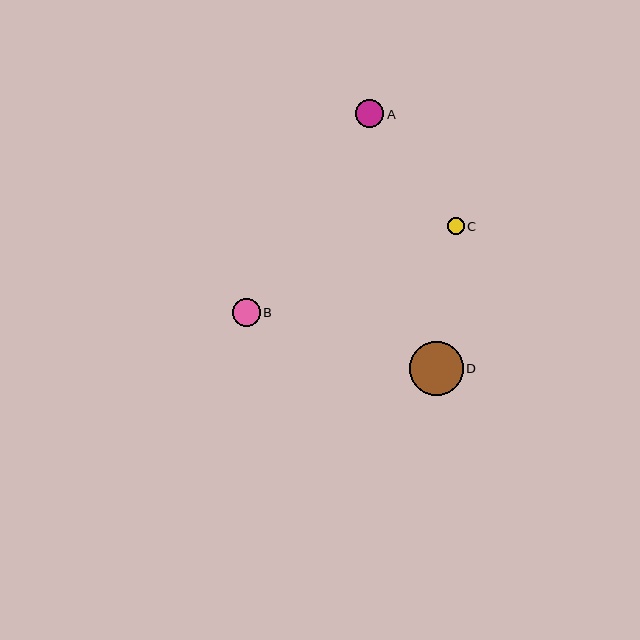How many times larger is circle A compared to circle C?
Circle A is approximately 1.6 times the size of circle C.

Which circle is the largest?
Circle D is the largest with a size of approximately 54 pixels.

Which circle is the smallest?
Circle C is the smallest with a size of approximately 17 pixels.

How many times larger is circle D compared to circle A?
Circle D is approximately 1.9 times the size of circle A.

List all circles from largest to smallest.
From largest to smallest: D, B, A, C.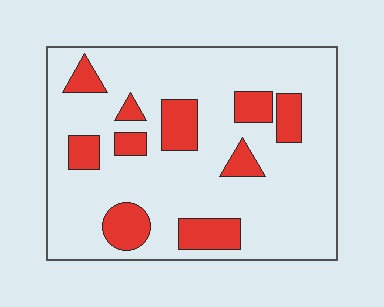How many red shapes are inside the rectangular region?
10.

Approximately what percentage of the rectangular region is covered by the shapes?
Approximately 20%.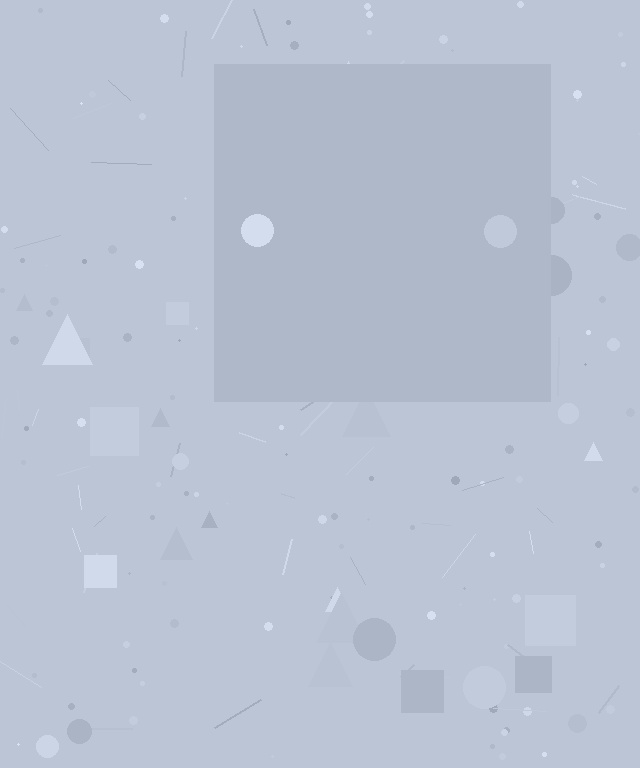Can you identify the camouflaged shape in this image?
The camouflaged shape is a square.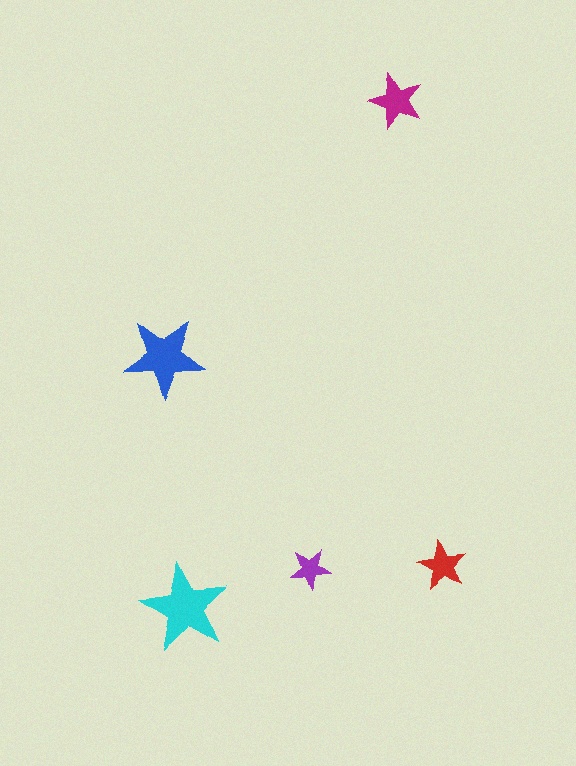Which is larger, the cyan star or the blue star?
The cyan one.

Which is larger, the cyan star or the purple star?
The cyan one.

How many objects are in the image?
There are 5 objects in the image.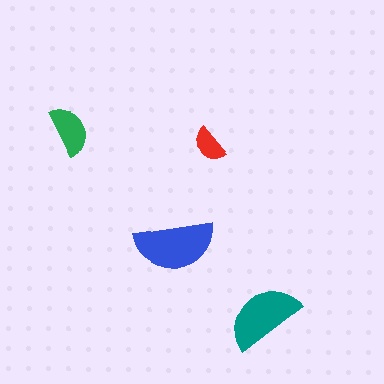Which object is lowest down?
The teal semicircle is bottommost.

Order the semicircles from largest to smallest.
the blue one, the teal one, the green one, the red one.